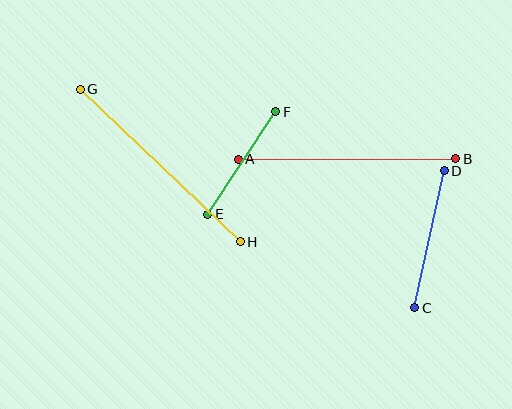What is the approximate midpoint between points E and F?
The midpoint is at approximately (242, 163) pixels.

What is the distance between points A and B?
The distance is approximately 217 pixels.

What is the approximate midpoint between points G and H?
The midpoint is at approximately (160, 165) pixels.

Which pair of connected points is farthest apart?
Points G and H are farthest apart.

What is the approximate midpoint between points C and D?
The midpoint is at approximately (429, 239) pixels.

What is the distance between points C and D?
The distance is approximately 140 pixels.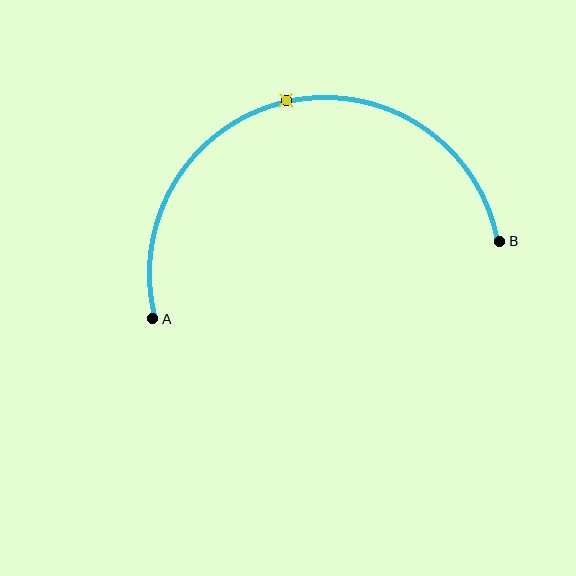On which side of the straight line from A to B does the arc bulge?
The arc bulges above the straight line connecting A and B.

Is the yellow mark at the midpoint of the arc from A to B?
Yes. The yellow mark lies on the arc at equal arc-length from both A and B — it is the arc midpoint.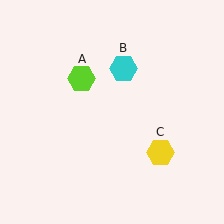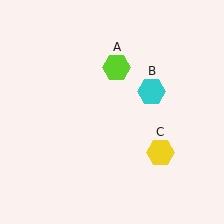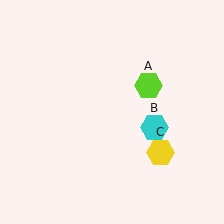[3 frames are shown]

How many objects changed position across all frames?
2 objects changed position: lime hexagon (object A), cyan hexagon (object B).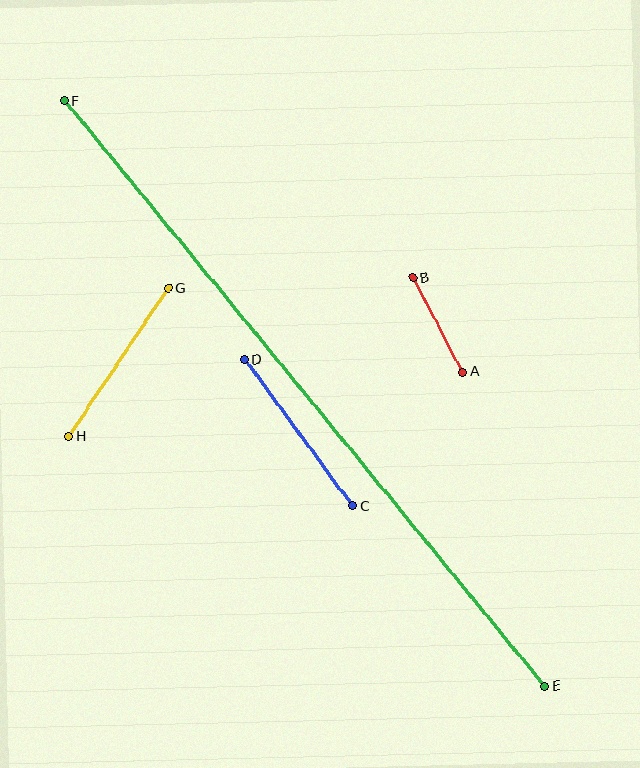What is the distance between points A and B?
The distance is approximately 106 pixels.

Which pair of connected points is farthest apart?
Points E and F are farthest apart.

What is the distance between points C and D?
The distance is approximately 182 pixels.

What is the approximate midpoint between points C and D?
The midpoint is at approximately (299, 433) pixels.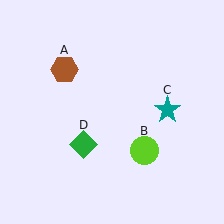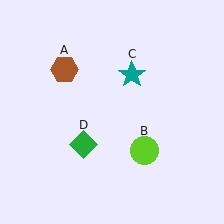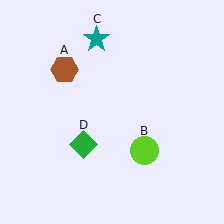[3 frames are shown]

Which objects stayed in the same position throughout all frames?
Brown hexagon (object A) and lime circle (object B) and green diamond (object D) remained stationary.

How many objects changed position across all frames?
1 object changed position: teal star (object C).